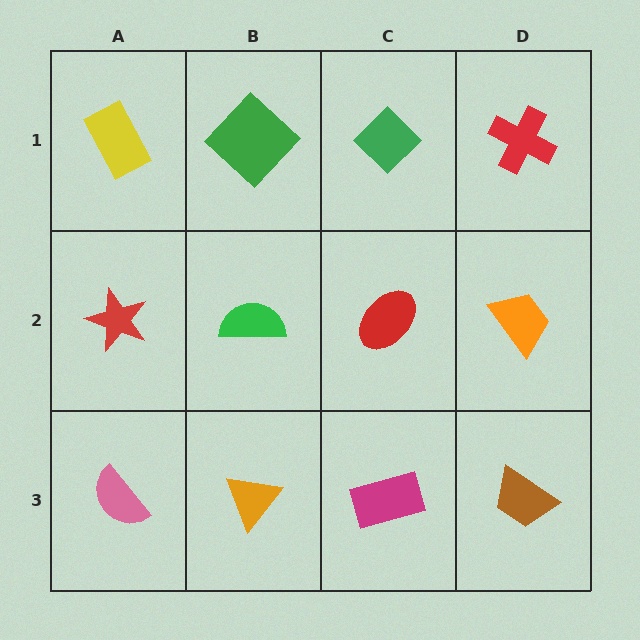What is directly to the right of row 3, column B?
A magenta rectangle.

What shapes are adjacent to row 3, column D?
An orange trapezoid (row 2, column D), a magenta rectangle (row 3, column C).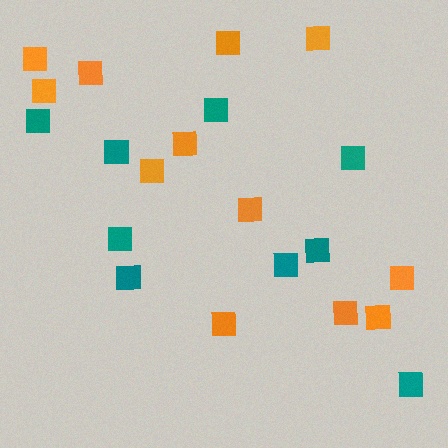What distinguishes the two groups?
There are 2 groups: one group of teal squares (9) and one group of orange squares (12).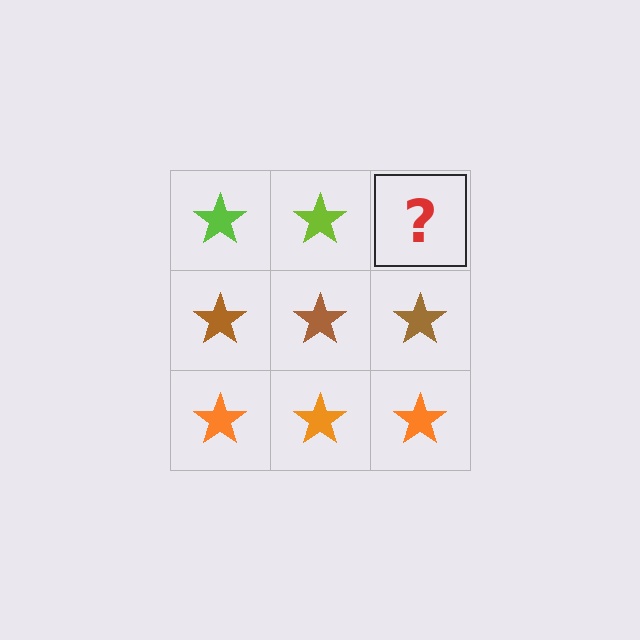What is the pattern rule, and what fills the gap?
The rule is that each row has a consistent color. The gap should be filled with a lime star.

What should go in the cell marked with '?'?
The missing cell should contain a lime star.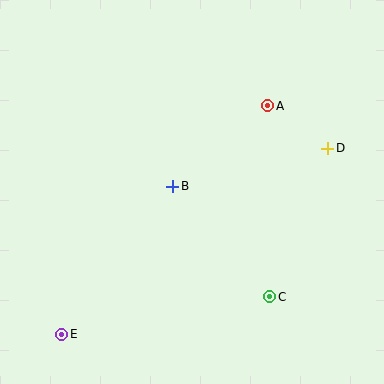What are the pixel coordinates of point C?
Point C is at (270, 297).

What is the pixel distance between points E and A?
The distance between E and A is 308 pixels.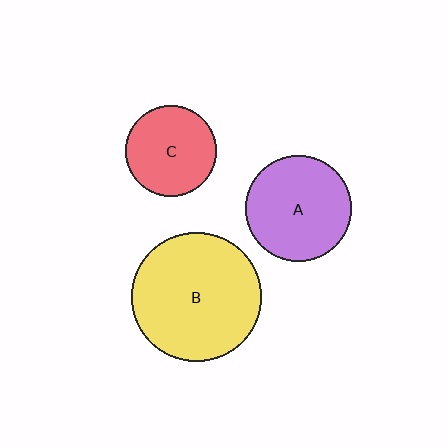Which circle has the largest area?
Circle B (yellow).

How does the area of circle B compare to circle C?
Approximately 2.0 times.